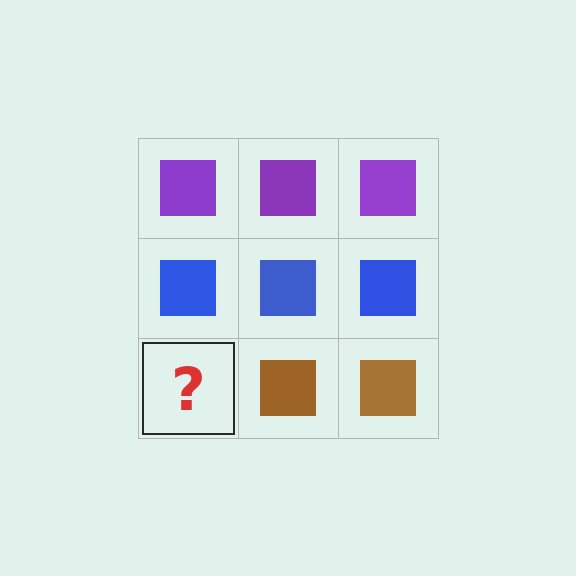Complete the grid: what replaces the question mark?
The question mark should be replaced with a brown square.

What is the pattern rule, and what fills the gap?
The rule is that each row has a consistent color. The gap should be filled with a brown square.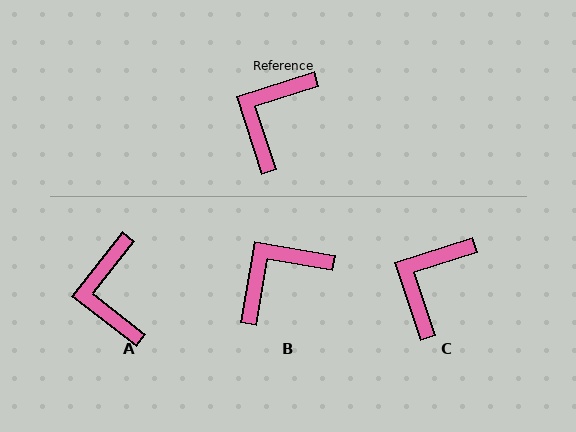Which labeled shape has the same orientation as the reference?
C.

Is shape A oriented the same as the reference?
No, it is off by about 34 degrees.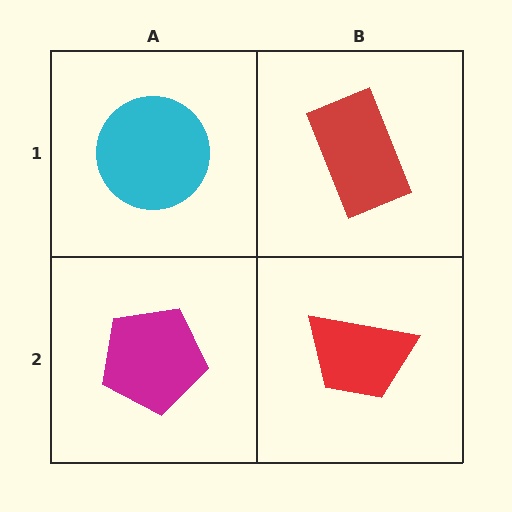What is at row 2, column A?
A magenta pentagon.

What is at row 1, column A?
A cyan circle.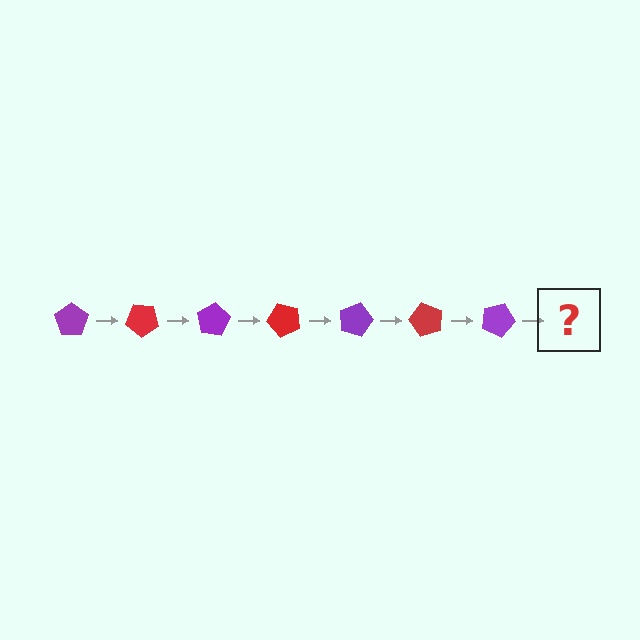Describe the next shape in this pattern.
It should be a red pentagon, rotated 280 degrees from the start.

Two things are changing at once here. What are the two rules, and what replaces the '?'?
The two rules are that it rotates 40 degrees each step and the color cycles through purple and red. The '?' should be a red pentagon, rotated 280 degrees from the start.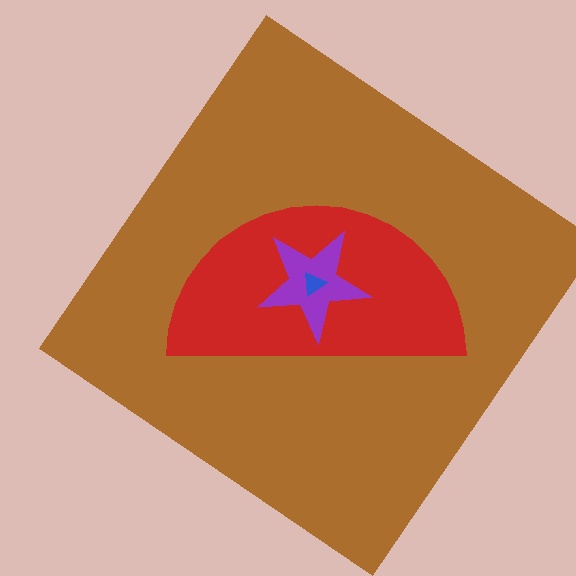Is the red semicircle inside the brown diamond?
Yes.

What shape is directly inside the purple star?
The blue triangle.